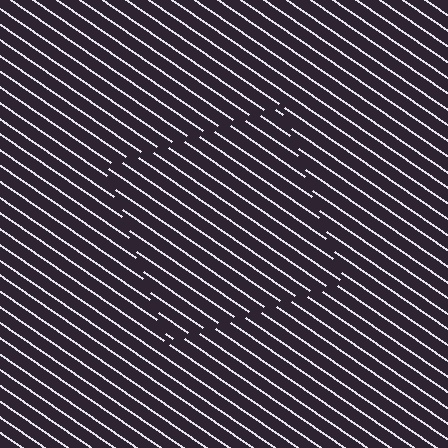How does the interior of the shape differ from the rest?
The interior of the shape contains the same grating, shifted by half a period — the contour is defined by the phase discontinuity where line-ends from the inner and outer gratings abut.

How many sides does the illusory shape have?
4 sides — the line-ends trace a square.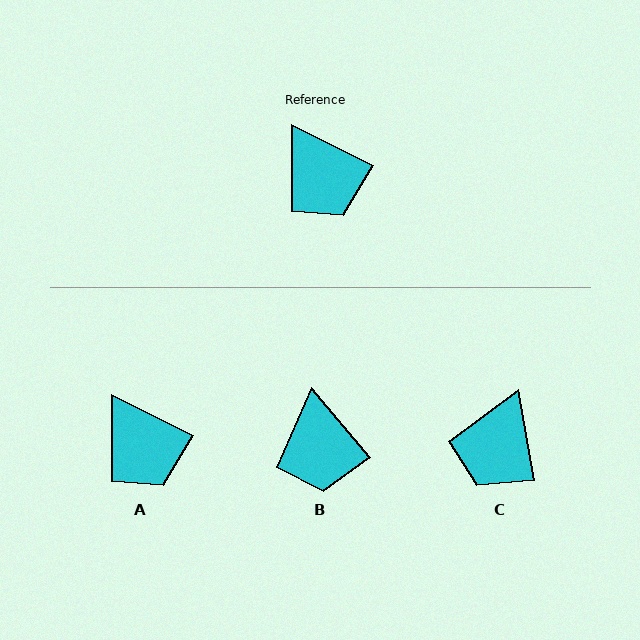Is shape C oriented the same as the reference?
No, it is off by about 54 degrees.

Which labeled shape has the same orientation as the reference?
A.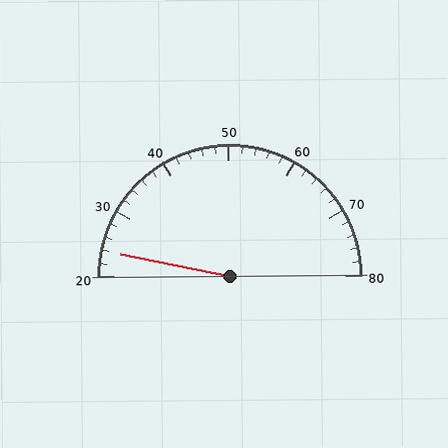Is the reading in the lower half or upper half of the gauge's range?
The reading is in the lower half of the range (20 to 80).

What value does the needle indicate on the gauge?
The needle indicates approximately 24.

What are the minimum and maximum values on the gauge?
The gauge ranges from 20 to 80.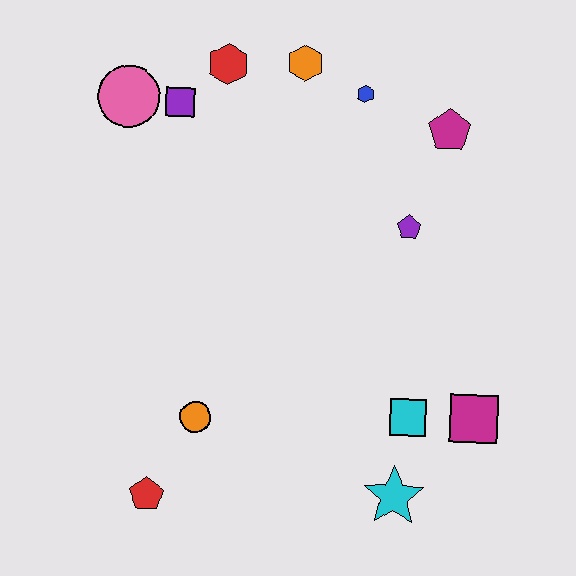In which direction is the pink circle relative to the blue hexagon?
The pink circle is to the left of the blue hexagon.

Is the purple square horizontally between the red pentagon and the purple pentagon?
Yes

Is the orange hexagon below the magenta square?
No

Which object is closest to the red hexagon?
The purple square is closest to the red hexagon.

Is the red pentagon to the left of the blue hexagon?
Yes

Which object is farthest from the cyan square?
The pink circle is farthest from the cyan square.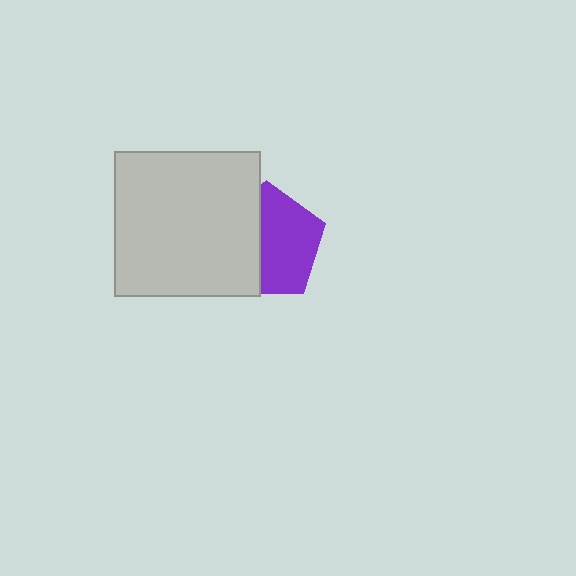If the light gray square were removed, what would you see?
You would see the complete purple pentagon.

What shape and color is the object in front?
The object in front is a light gray square.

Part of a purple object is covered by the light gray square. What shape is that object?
It is a pentagon.